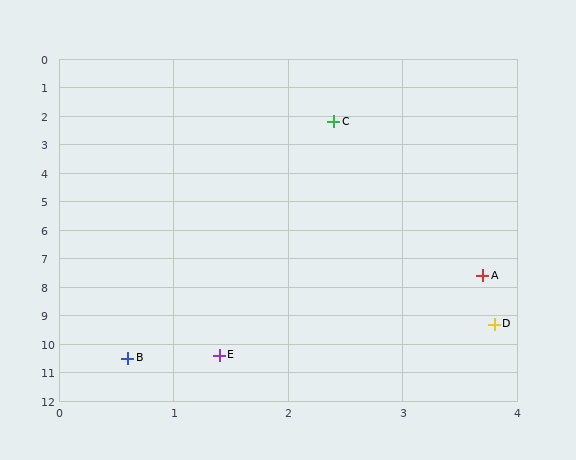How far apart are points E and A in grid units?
Points E and A are about 3.6 grid units apart.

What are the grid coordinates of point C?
Point C is at approximately (2.4, 2.2).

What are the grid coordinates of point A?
Point A is at approximately (3.7, 7.6).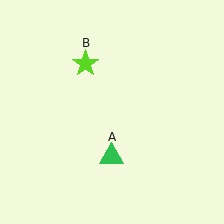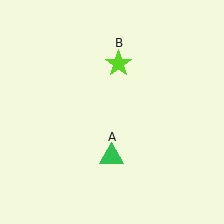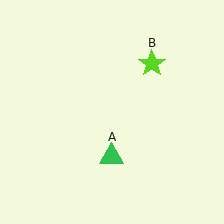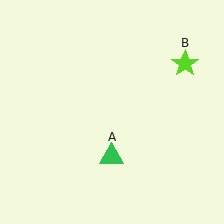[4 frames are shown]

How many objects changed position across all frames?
1 object changed position: lime star (object B).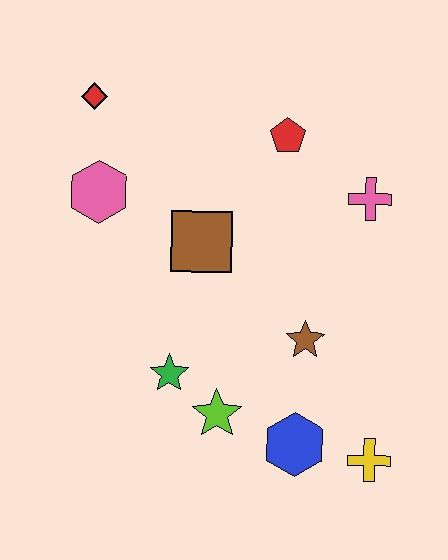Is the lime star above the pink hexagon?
No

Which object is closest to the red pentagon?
The pink cross is closest to the red pentagon.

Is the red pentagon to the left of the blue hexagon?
Yes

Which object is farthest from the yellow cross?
The red diamond is farthest from the yellow cross.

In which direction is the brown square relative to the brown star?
The brown square is to the left of the brown star.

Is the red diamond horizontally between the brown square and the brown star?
No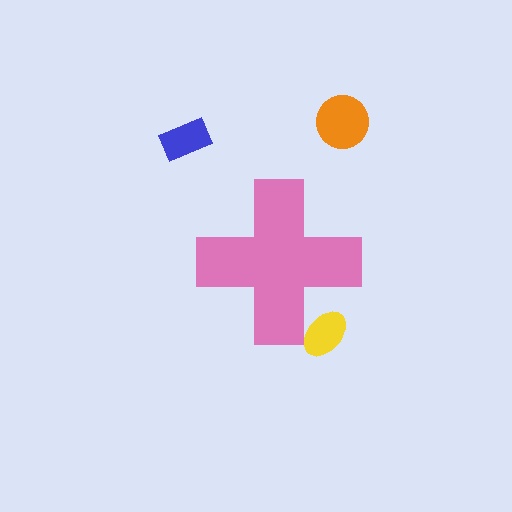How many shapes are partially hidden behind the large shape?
1 shape is partially hidden.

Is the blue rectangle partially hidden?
No, the blue rectangle is fully visible.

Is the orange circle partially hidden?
No, the orange circle is fully visible.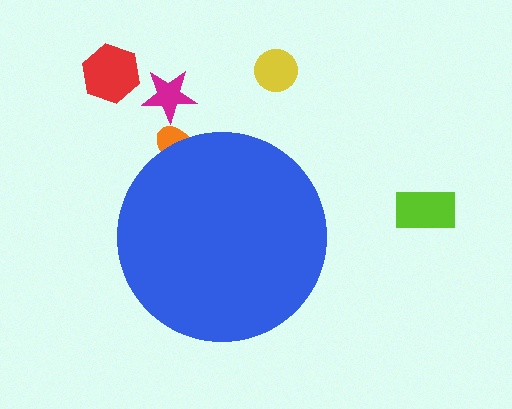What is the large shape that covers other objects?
A blue circle.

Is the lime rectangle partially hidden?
No, the lime rectangle is fully visible.